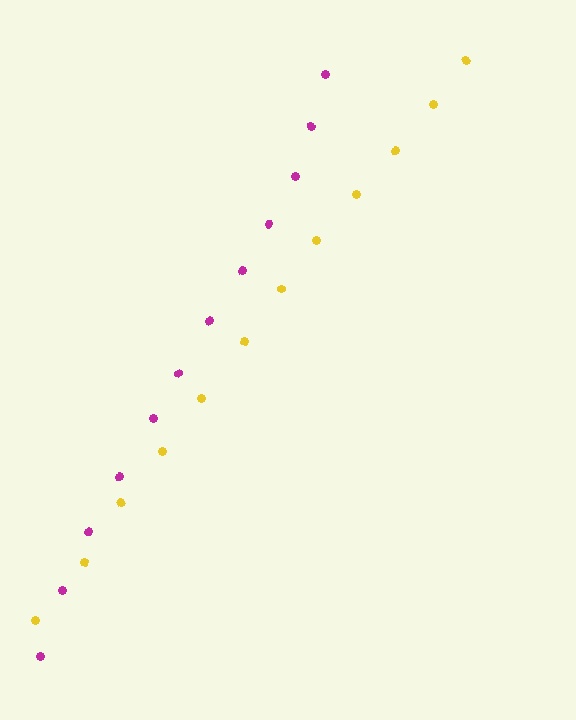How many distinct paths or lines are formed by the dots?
There are 2 distinct paths.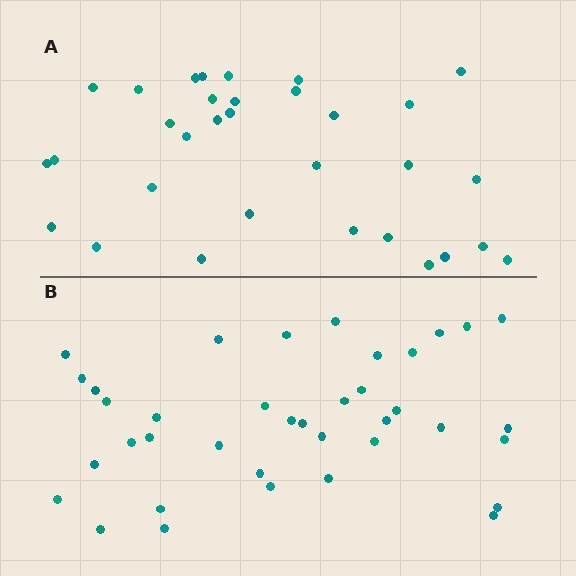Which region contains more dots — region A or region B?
Region B (the bottom region) has more dots.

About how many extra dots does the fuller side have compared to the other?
Region B has about 6 more dots than region A.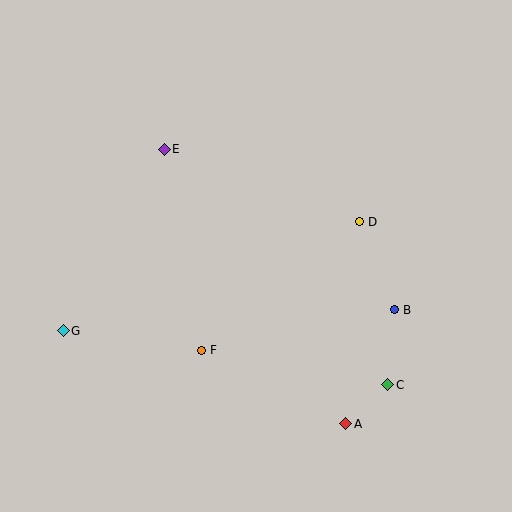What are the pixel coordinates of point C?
Point C is at (388, 385).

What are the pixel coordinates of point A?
Point A is at (346, 424).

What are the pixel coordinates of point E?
Point E is at (164, 149).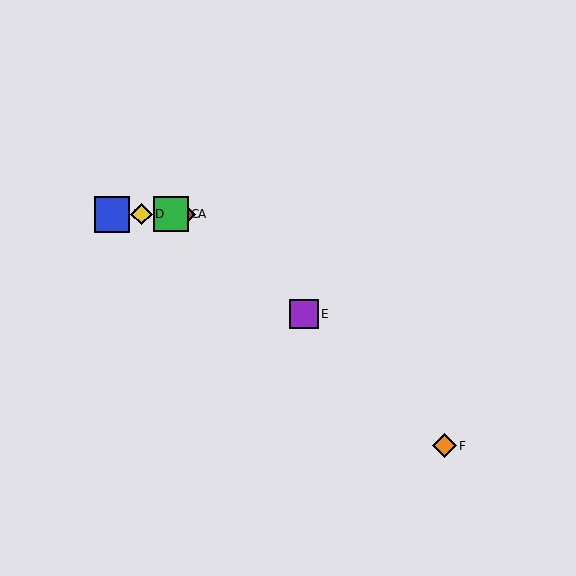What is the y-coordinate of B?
Object B is at y≈214.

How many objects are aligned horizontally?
4 objects (A, B, C, D) are aligned horizontally.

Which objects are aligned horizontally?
Objects A, B, C, D are aligned horizontally.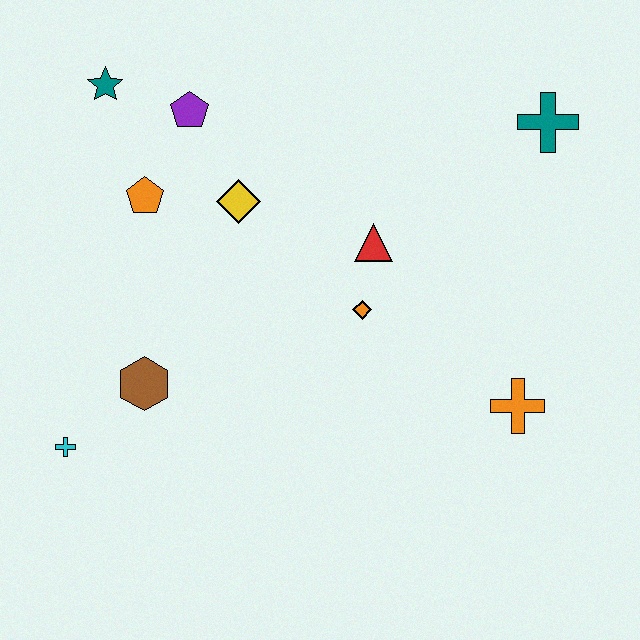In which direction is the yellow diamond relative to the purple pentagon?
The yellow diamond is below the purple pentagon.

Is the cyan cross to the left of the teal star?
Yes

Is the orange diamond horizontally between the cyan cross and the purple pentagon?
No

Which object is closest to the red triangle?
The orange diamond is closest to the red triangle.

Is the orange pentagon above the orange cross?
Yes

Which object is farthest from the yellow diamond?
The orange cross is farthest from the yellow diamond.